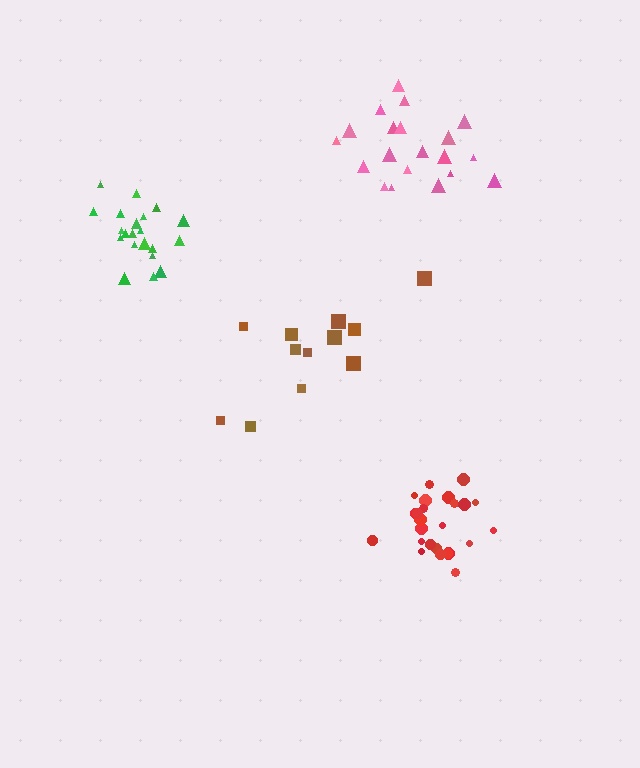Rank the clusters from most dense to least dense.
red, green, pink, brown.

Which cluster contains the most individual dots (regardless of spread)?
Red (26).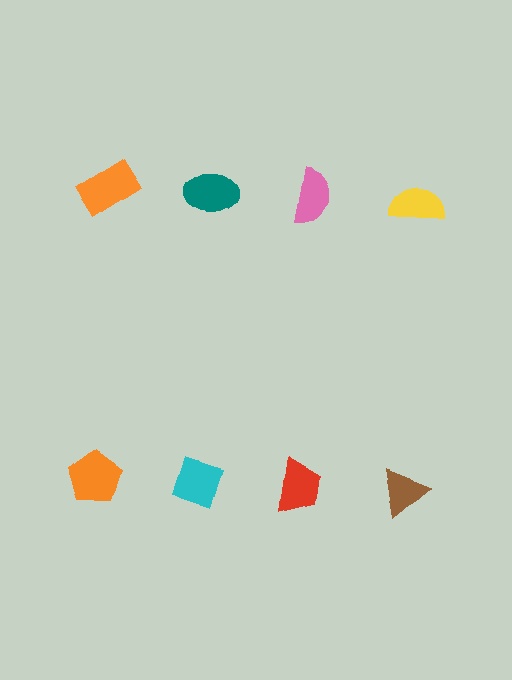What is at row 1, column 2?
A teal ellipse.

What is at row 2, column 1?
An orange pentagon.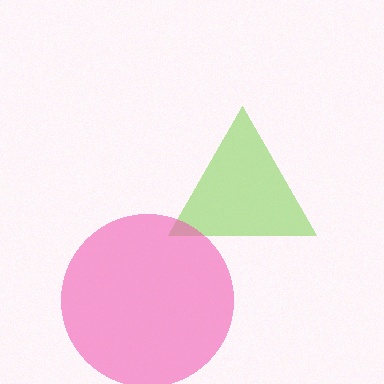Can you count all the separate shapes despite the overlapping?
Yes, there are 2 separate shapes.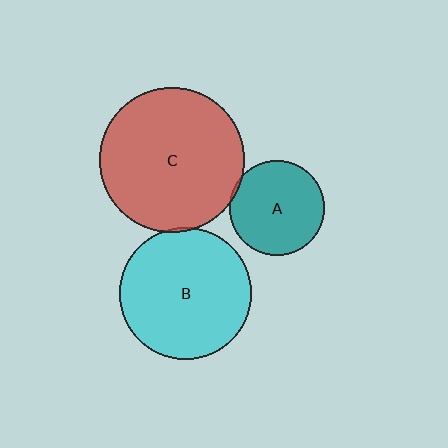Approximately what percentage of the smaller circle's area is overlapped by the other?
Approximately 5%.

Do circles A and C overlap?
Yes.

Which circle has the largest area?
Circle C (red).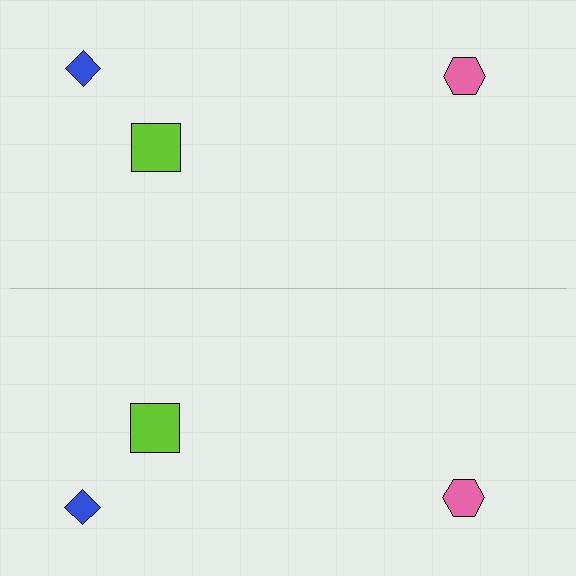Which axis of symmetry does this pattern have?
The pattern has a horizontal axis of symmetry running through the center of the image.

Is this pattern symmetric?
Yes, this pattern has bilateral (reflection) symmetry.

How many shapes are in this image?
There are 6 shapes in this image.